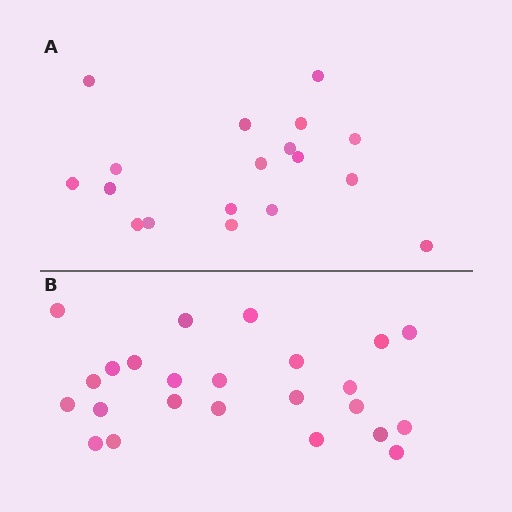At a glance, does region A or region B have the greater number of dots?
Region B (the bottom region) has more dots.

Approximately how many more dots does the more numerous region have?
Region B has about 6 more dots than region A.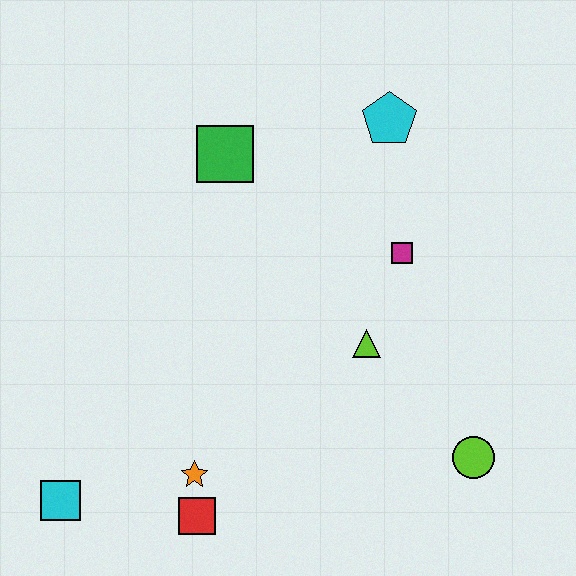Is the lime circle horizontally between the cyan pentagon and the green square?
No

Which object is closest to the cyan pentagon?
The magenta square is closest to the cyan pentagon.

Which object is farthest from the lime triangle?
The cyan square is farthest from the lime triangle.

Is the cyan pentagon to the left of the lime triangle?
No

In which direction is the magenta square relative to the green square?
The magenta square is to the right of the green square.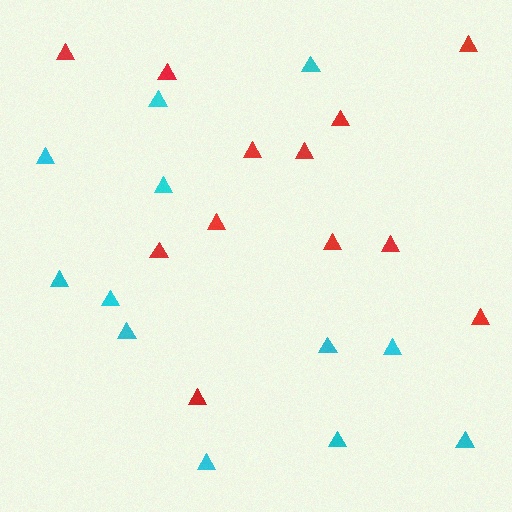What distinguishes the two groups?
There are 2 groups: one group of cyan triangles (12) and one group of red triangles (12).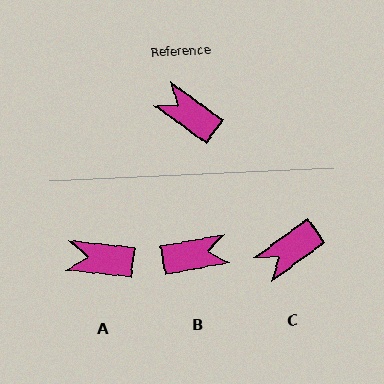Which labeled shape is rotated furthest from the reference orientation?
B, about 132 degrees away.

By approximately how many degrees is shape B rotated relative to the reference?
Approximately 132 degrees clockwise.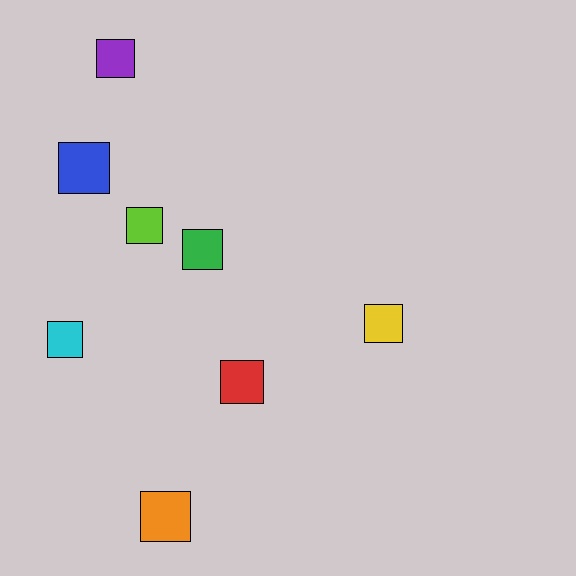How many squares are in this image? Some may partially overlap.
There are 8 squares.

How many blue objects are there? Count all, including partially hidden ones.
There is 1 blue object.